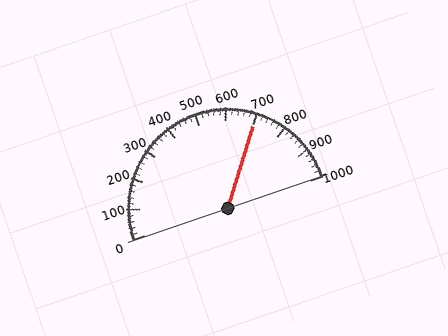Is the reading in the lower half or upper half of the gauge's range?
The reading is in the upper half of the range (0 to 1000).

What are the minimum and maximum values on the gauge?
The gauge ranges from 0 to 1000.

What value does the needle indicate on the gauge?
The needle indicates approximately 700.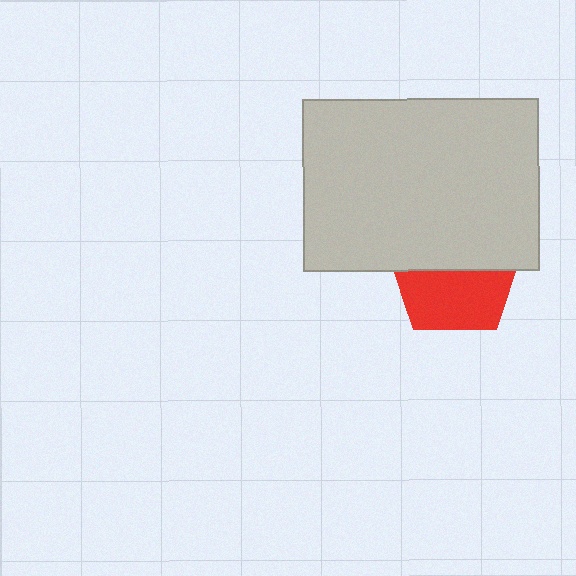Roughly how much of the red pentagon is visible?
About half of it is visible (roughly 51%).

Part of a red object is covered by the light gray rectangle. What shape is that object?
It is a pentagon.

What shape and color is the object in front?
The object in front is a light gray rectangle.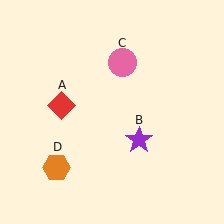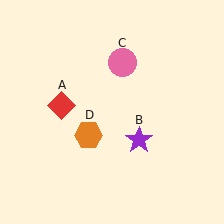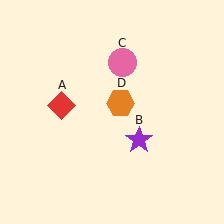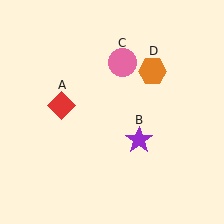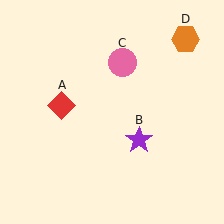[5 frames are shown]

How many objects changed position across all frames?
1 object changed position: orange hexagon (object D).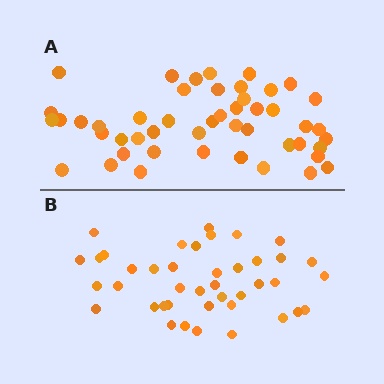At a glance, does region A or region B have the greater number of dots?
Region A (the top region) has more dots.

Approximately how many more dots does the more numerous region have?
Region A has roughly 8 or so more dots than region B.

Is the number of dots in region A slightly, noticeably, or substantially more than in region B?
Region A has only slightly more — the two regions are fairly close. The ratio is roughly 1.2 to 1.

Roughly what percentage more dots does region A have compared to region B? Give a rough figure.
About 15% more.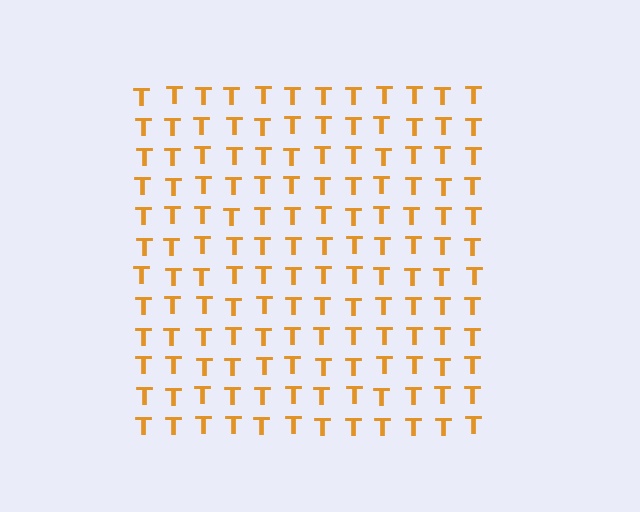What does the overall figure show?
The overall figure shows a square.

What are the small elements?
The small elements are letter T's.